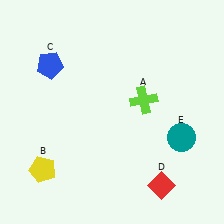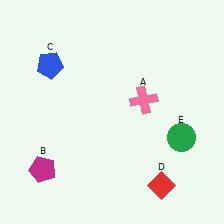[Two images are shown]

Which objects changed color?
A changed from lime to pink. B changed from yellow to magenta. E changed from teal to green.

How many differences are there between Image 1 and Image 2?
There are 3 differences between the two images.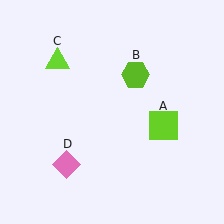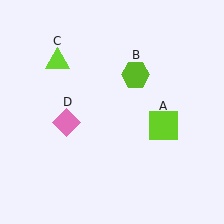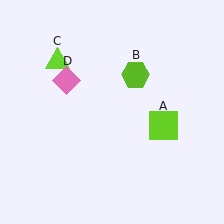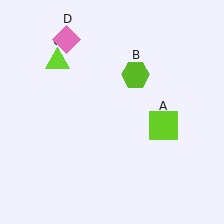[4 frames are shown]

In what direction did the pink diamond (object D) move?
The pink diamond (object D) moved up.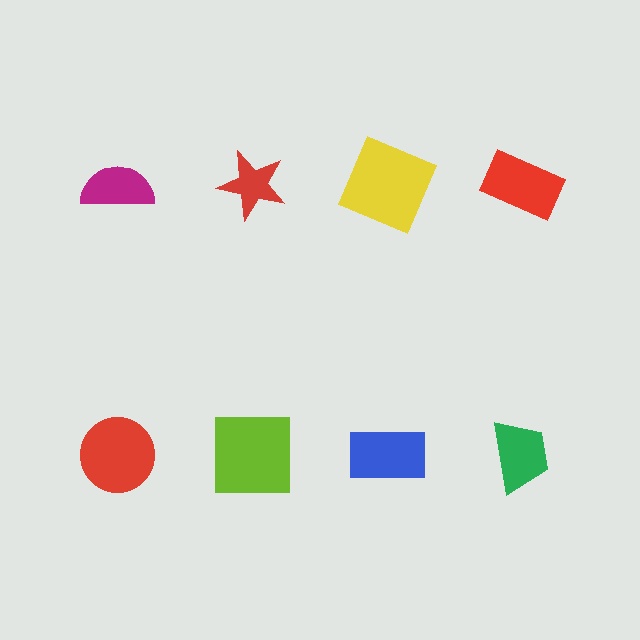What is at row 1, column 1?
A magenta semicircle.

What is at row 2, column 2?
A lime square.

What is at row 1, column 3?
A yellow square.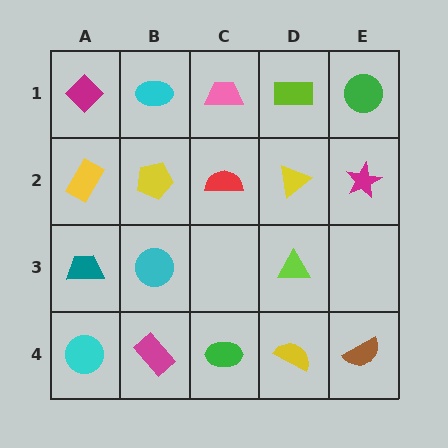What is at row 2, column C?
A red semicircle.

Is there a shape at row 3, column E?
No, that cell is empty.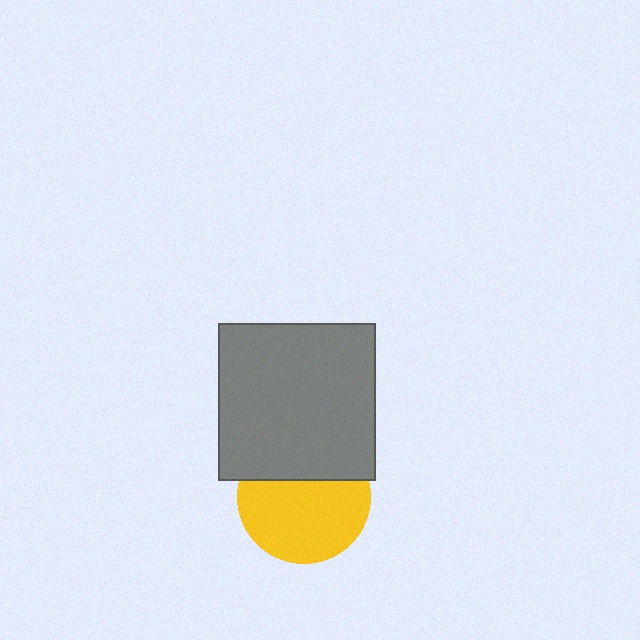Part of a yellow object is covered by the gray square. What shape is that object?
It is a circle.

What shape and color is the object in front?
The object in front is a gray square.